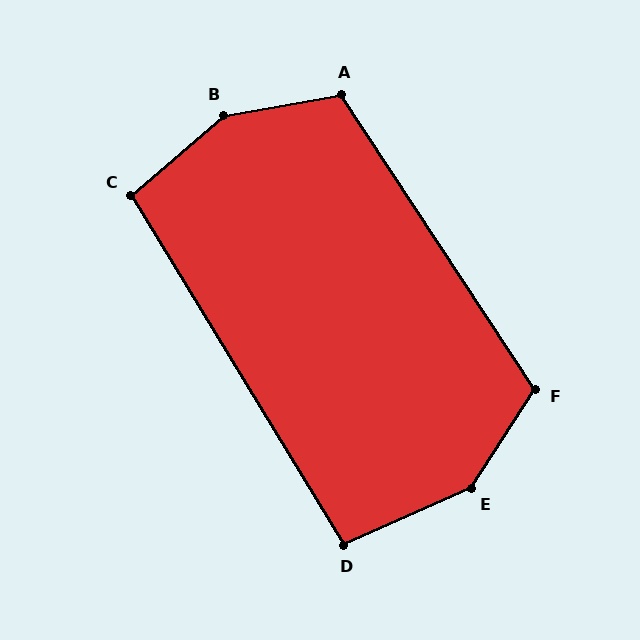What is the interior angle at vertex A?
Approximately 113 degrees (obtuse).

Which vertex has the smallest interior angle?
D, at approximately 97 degrees.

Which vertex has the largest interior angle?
B, at approximately 149 degrees.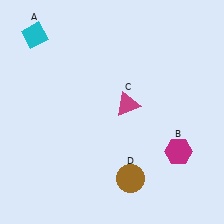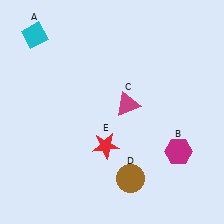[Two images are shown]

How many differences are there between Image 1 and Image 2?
There is 1 difference between the two images.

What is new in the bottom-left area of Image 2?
A red star (E) was added in the bottom-left area of Image 2.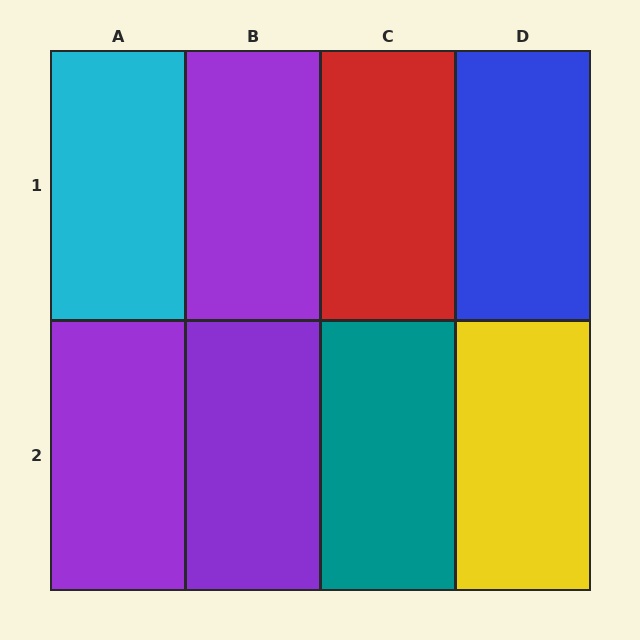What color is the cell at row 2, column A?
Purple.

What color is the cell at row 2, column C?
Teal.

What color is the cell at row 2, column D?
Yellow.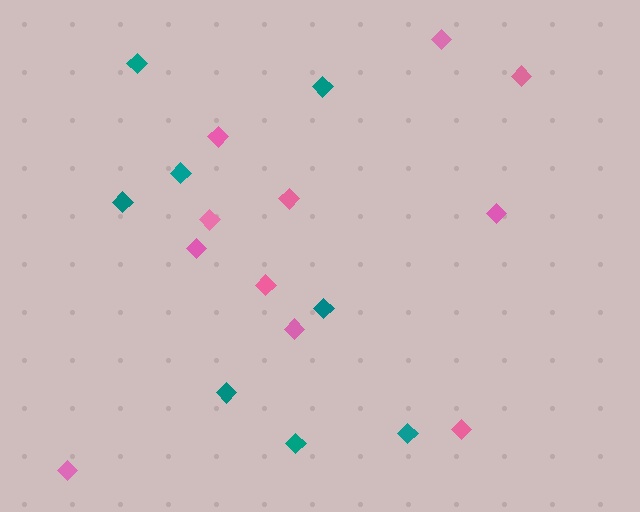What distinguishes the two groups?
There are 2 groups: one group of pink diamonds (11) and one group of teal diamonds (8).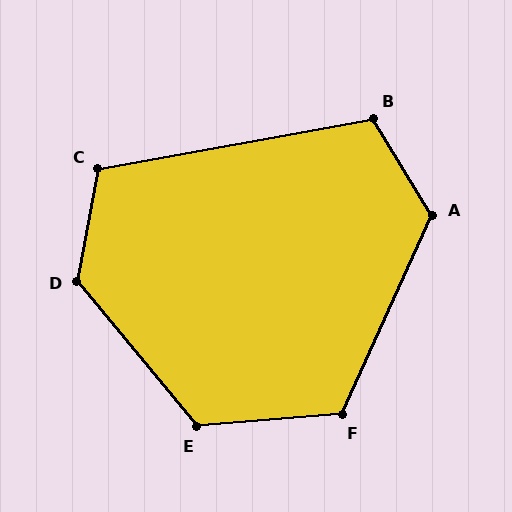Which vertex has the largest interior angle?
D, at approximately 130 degrees.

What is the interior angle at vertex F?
Approximately 119 degrees (obtuse).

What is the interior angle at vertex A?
Approximately 125 degrees (obtuse).